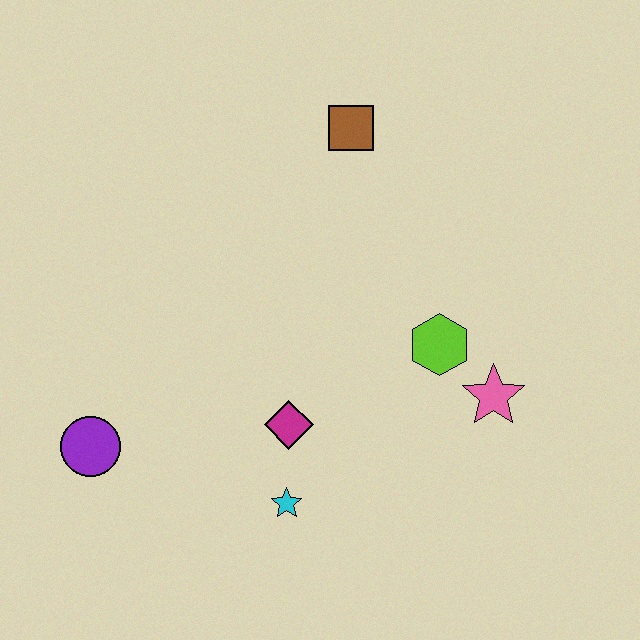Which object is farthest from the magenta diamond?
The brown square is farthest from the magenta diamond.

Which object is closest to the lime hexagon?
The pink star is closest to the lime hexagon.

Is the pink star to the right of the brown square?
Yes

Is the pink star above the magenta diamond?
Yes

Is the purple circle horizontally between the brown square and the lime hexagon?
No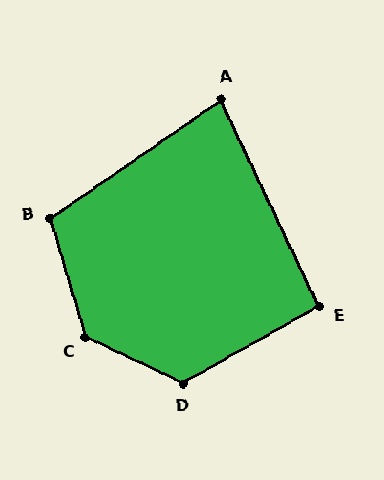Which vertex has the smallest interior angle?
A, at approximately 81 degrees.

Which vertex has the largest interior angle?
C, at approximately 132 degrees.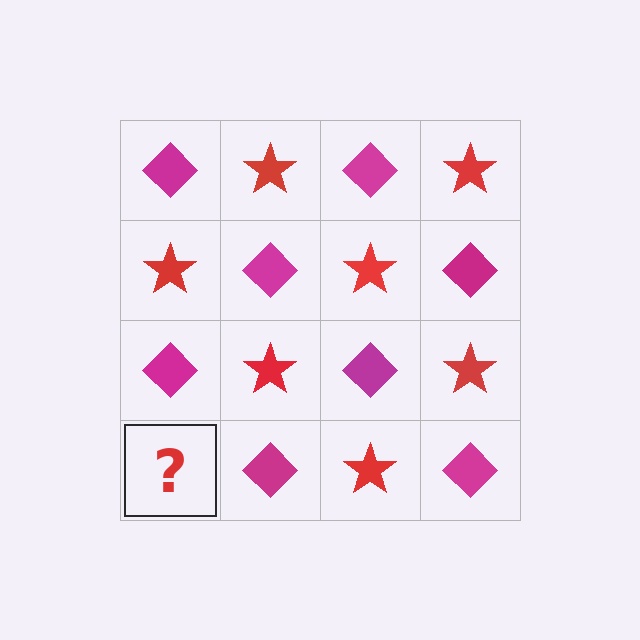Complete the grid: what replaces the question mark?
The question mark should be replaced with a red star.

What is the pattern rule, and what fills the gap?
The rule is that it alternates magenta diamond and red star in a checkerboard pattern. The gap should be filled with a red star.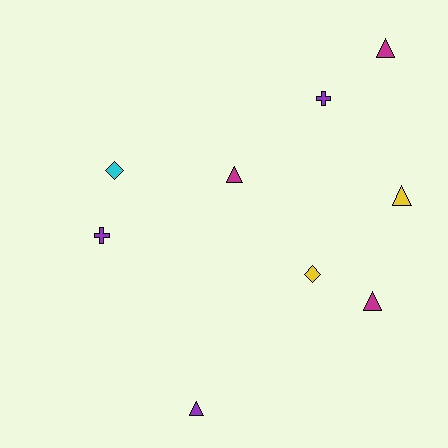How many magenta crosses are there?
There are no magenta crosses.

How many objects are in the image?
There are 9 objects.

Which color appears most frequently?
Magenta, with 3 objects.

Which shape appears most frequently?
Triangle, with 5 objects.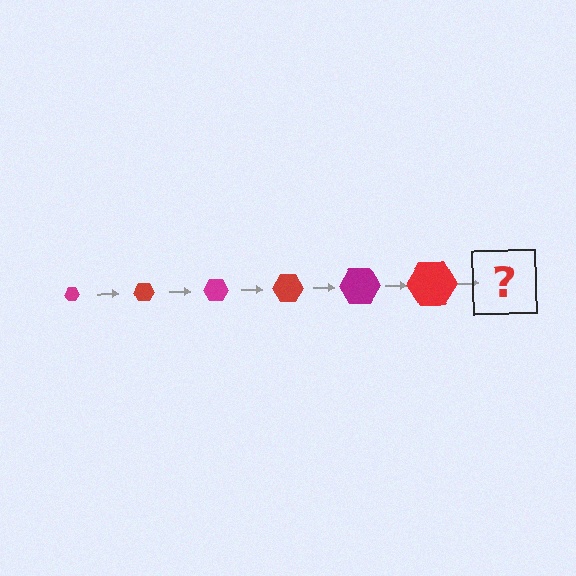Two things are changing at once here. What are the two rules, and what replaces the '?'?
The two rules are that the hexagon grows larger each step and the color cycles through magenta and red. The '?' should be a magenta hexagon, larger than the previous one.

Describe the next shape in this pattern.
It should be a magenta hexagon, larger than the previous one.